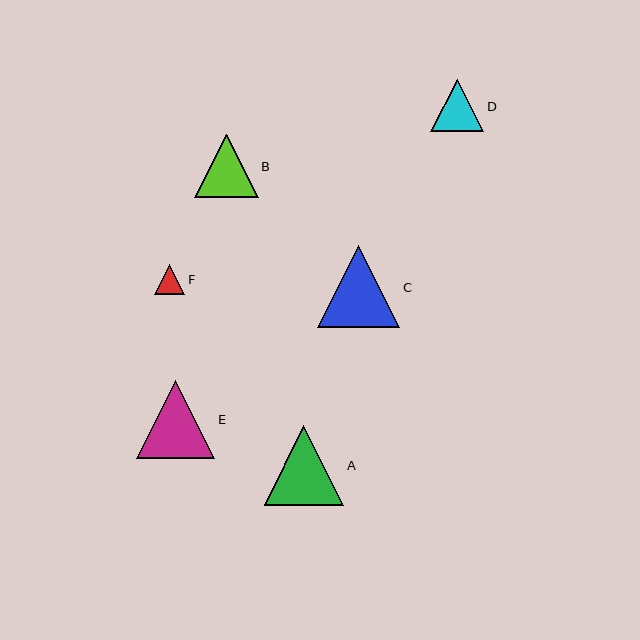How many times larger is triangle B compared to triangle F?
Triangle B is approximately 2.1 times the size of triangle F.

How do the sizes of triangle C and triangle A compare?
Triangle C and triangle A are approximately the same size.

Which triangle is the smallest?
Triangle F is the smallest with a size of approximately 30 pixels.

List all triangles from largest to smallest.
From largest to smallest: C, A, E, B, D, F.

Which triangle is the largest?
Triangle C is the largest with a size of approximately 82 pixels.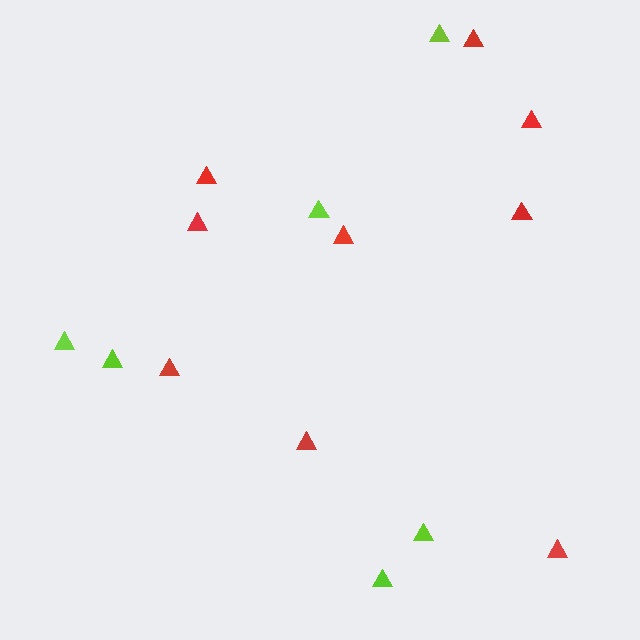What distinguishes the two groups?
There are 2 groups: one group of lime triangles (6) and one group of red triangles (9).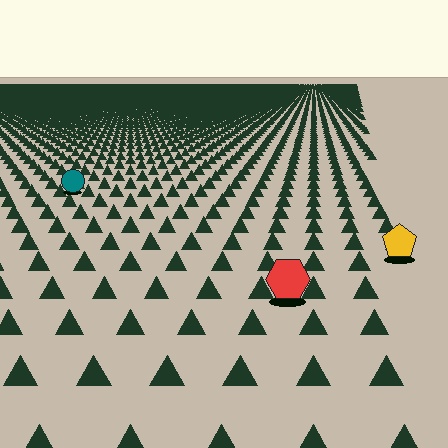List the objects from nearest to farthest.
From nearest to farthest: the red hexagon, the yellow pentagon, the teal circle.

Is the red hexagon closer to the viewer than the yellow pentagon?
Yes. The red hexagon is closer — you can tell from the texture gradient: the ground texture is coarser near it.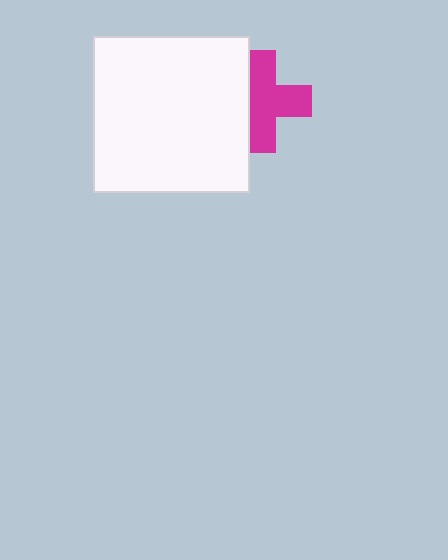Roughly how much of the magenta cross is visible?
Most of it is visible (roughly 69%).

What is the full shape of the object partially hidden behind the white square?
The partially hidden object is a magenta cross.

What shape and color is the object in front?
The object in front is a white square.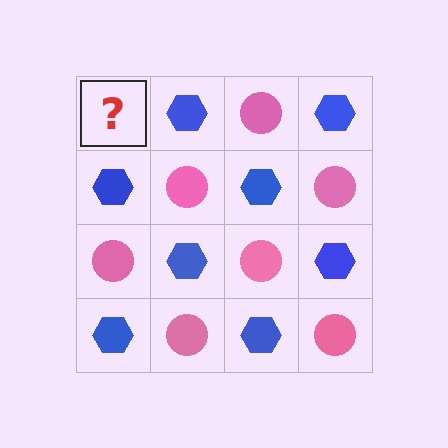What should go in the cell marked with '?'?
The missing cell should contain a pink circle.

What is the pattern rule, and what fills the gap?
The rule is that it alternates pink circle and blue hexagon in a checkerboard pattern. The gap should be filled with a pink circle.